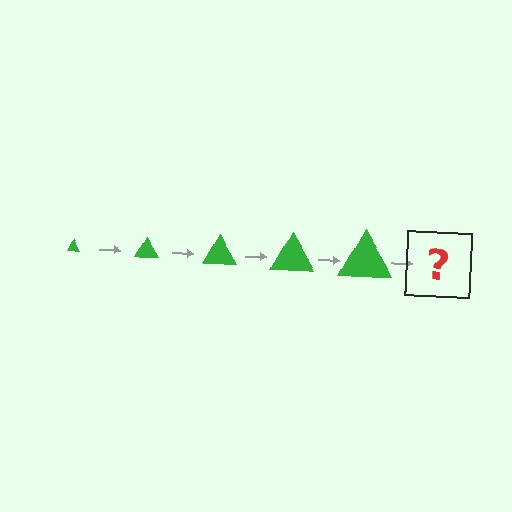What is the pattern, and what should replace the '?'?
The pattern is that the triangle gets progressively larger each step. The '?' should be a green triangle, larger than the previous one.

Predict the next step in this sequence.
The next step is a green triangle, larger than the previous one.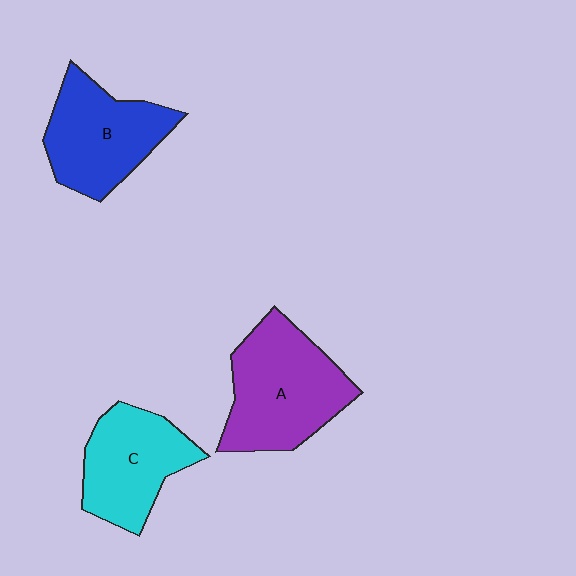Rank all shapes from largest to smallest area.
From largest to smallest: A (purple), B (blue), C (cyan).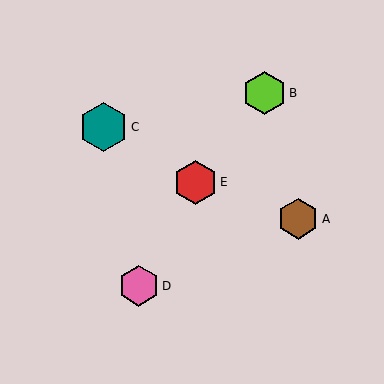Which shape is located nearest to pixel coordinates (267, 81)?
The lime hexagon (labeled B) at (264, 93) is nearest to that location.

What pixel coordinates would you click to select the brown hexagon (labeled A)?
Click at (298, 219) to select the brown hexagon A.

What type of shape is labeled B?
Shape B is a lime hexagon.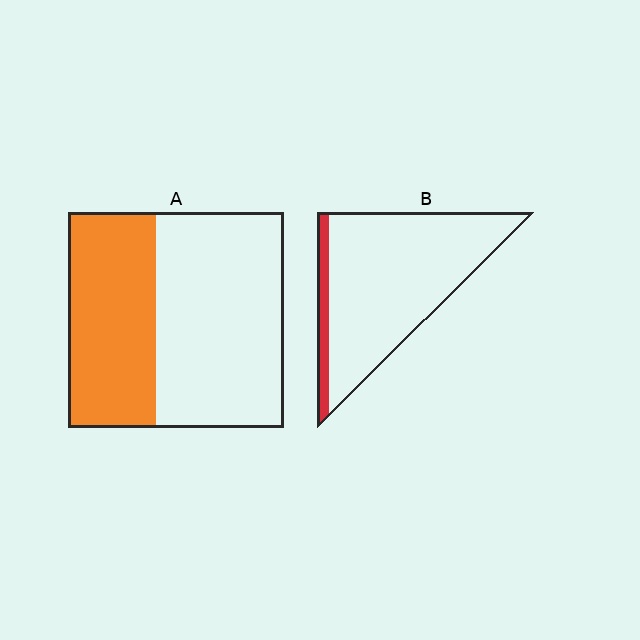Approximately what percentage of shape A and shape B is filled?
A is approximately 40% and B is approximately 10%.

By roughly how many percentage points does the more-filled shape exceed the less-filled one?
By roughly 30 percentage points (A over B).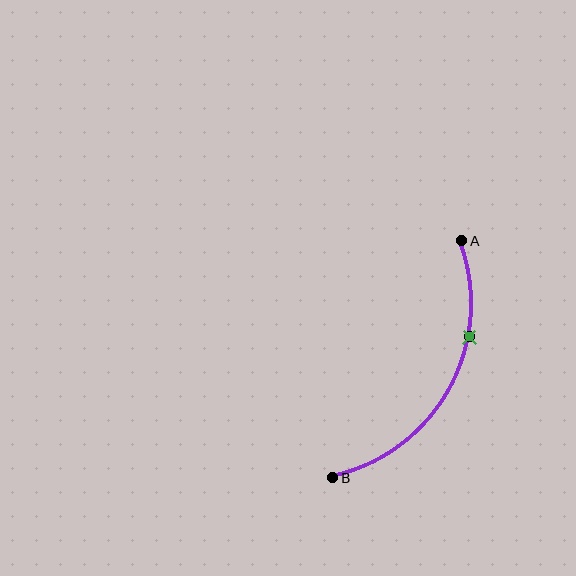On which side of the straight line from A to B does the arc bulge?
The arc bulges to the right of the straight line connecting A and B.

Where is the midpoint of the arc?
The arc midpoint is the point on the curve farthest from the straight line joining A and B. It sits to the right of that line.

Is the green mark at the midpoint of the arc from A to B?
No. The green mark lies on the arc but is closer to endpoint A. The arc midpoint would be at the point on the curve equidistant along the arc from both A and B.